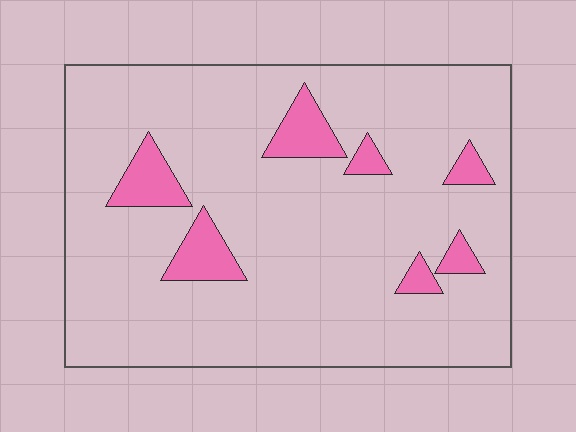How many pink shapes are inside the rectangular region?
7.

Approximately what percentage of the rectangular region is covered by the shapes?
Approximately 10%.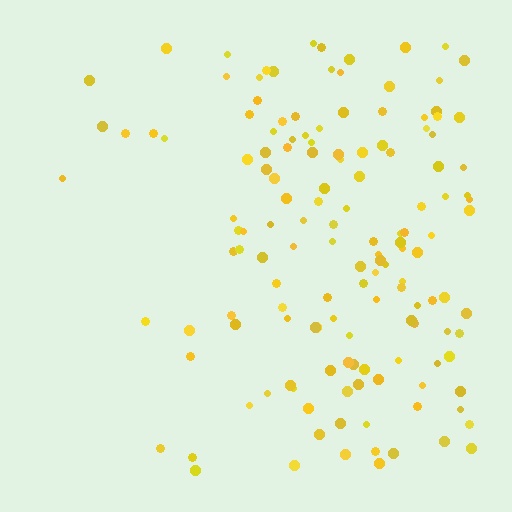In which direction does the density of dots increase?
From left to right, with the right side densest.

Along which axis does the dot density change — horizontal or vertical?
Horizontal.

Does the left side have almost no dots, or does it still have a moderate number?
Still a moderate number, just noticeably fewer than the right.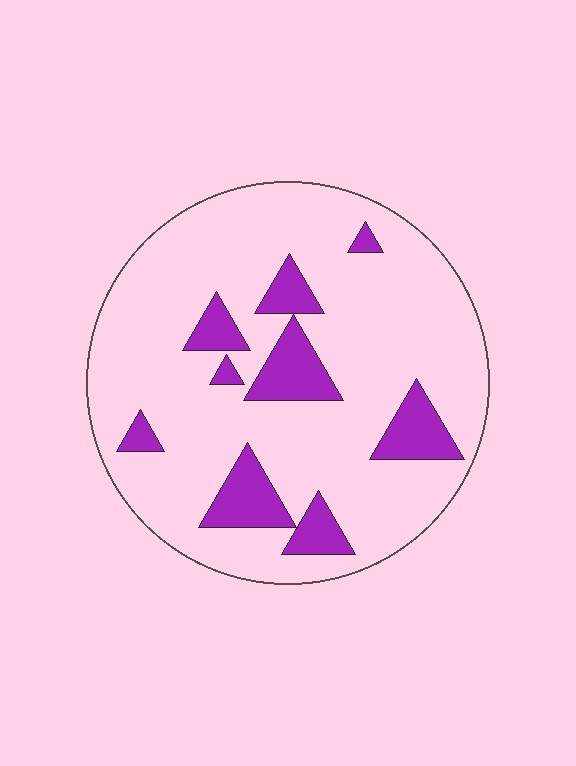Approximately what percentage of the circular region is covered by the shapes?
Approximately 15%.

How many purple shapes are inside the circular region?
9.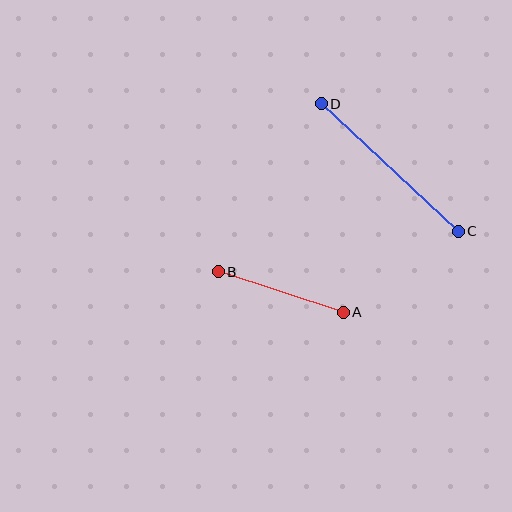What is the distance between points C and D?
The distance is approximately 187 pixels.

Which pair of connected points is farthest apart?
Points C and D are farthest apart.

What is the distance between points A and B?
The distance is approximately 131 pixels.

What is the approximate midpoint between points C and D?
The midpoint is at approximately (390, 168) pixels.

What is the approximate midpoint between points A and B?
The midpoint is at approximately (281, 292) pixels.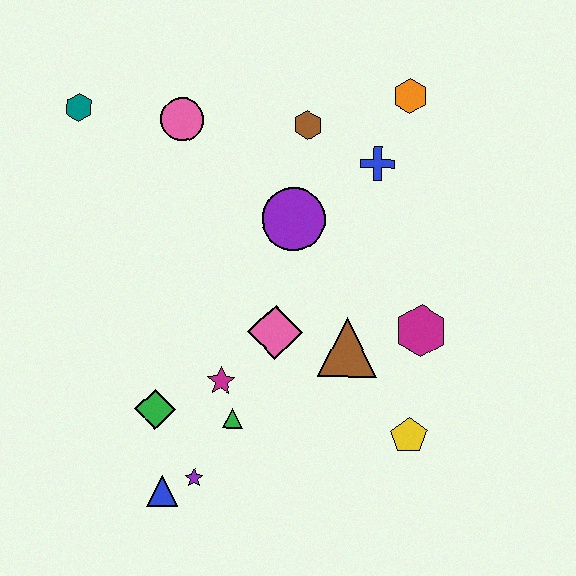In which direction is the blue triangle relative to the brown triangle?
The blue triangle is to the left of the brown triangle.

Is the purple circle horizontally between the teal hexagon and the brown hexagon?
Yes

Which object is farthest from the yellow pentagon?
The teal hexagon is farthest from the yellow pentagon.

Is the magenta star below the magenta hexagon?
Yes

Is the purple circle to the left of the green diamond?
No